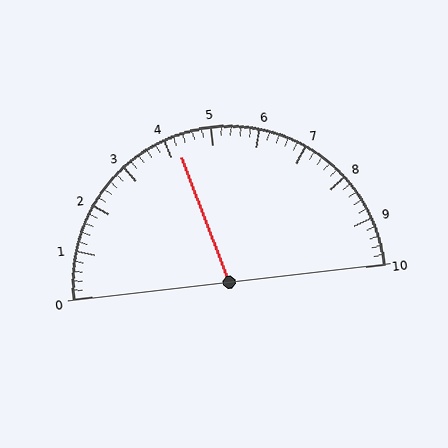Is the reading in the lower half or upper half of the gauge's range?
The reading is in the lower half of the range (0 to 10).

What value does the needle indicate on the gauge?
The needle indicates approximately 4.2.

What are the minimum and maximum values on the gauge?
The gauge ranges from 0 to 10.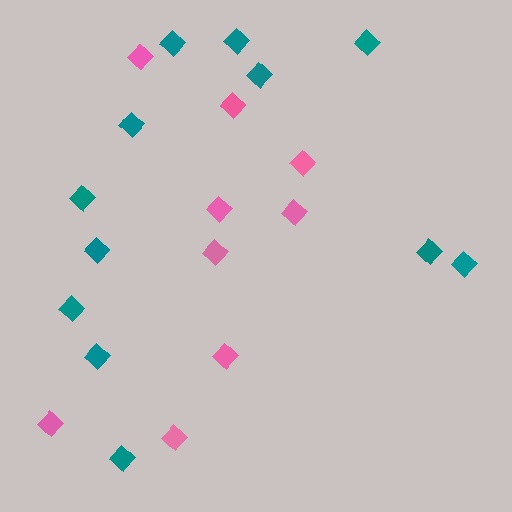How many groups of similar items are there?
There are 2 groups: one group of teal diamonds (12) and one group of pink diamonds (9).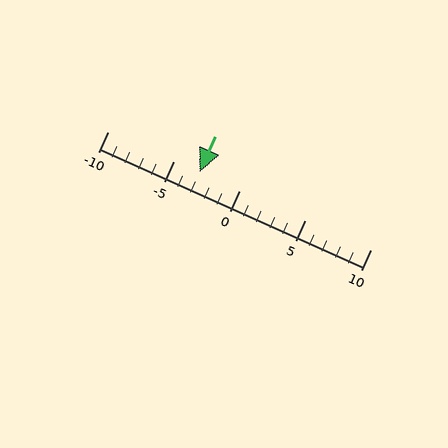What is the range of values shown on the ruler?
The ruler shows values from -10 to 10.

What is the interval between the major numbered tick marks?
The major tick marks are spaced 5 units apart.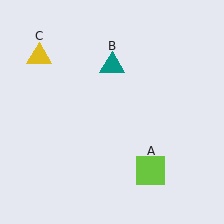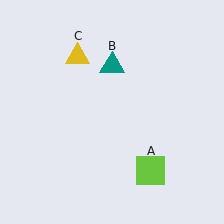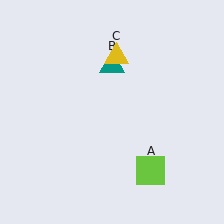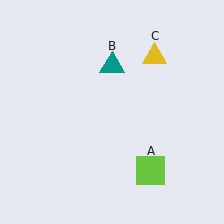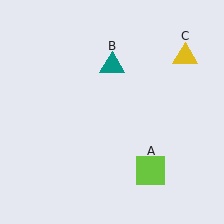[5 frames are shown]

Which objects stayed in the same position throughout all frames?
Lime square (object A) and teal triangle (object B) remained stationary.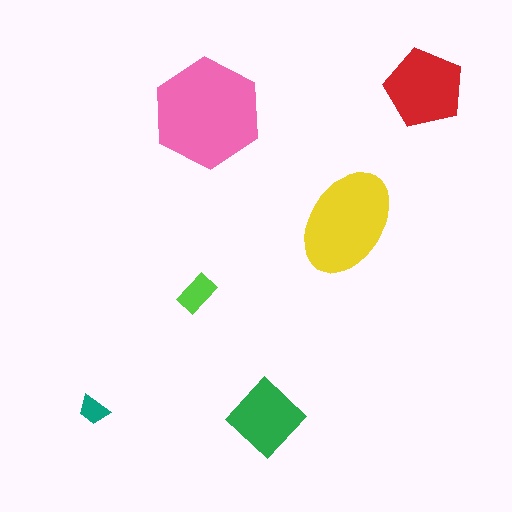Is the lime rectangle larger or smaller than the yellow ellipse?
Smaller.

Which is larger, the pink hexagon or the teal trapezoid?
The pink hexagon.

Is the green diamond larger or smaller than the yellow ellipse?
Smaller.